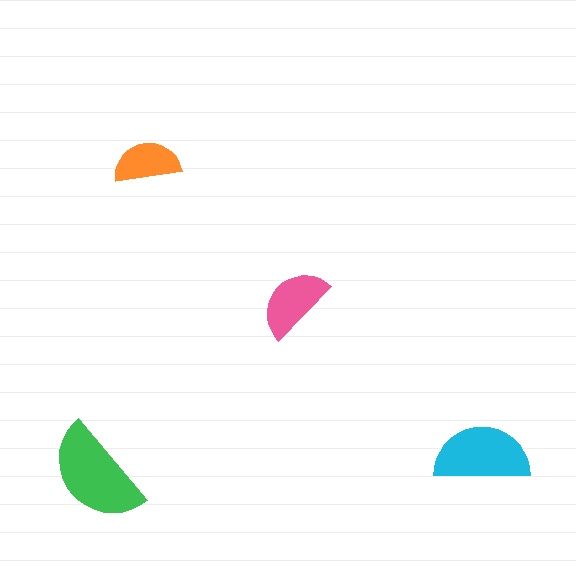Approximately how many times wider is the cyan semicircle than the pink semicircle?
About 1.5 times wider.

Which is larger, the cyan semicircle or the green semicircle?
The green one.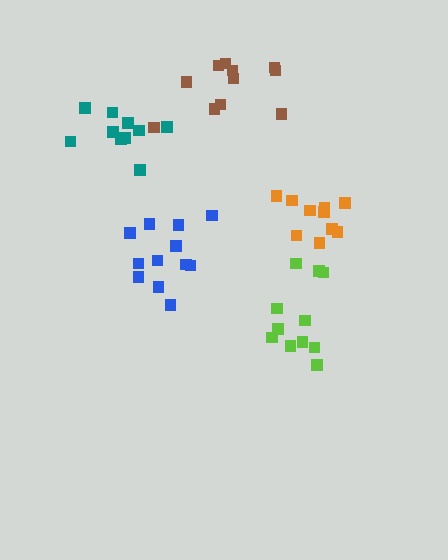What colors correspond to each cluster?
The clusters are colored: teal, orange, blue, brown, lime.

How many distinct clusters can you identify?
There are 5 distinct clusters.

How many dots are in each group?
Group 1: 10 dots, Group 2: 10 dots, Group 3: 12 dots, Group 4: 11 dots, Group 5: 11 dots (54 total).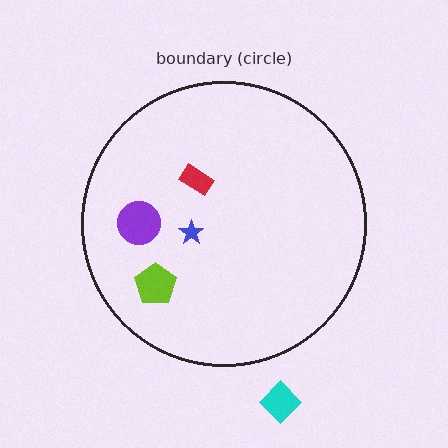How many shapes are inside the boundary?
4 inside, 1 outside.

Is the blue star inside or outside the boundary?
Inside.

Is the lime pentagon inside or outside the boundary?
Inside.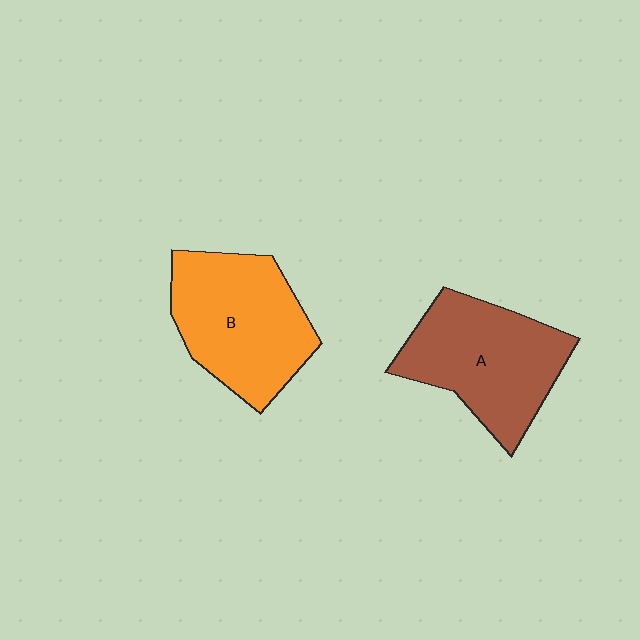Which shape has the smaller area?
Shape A (brown).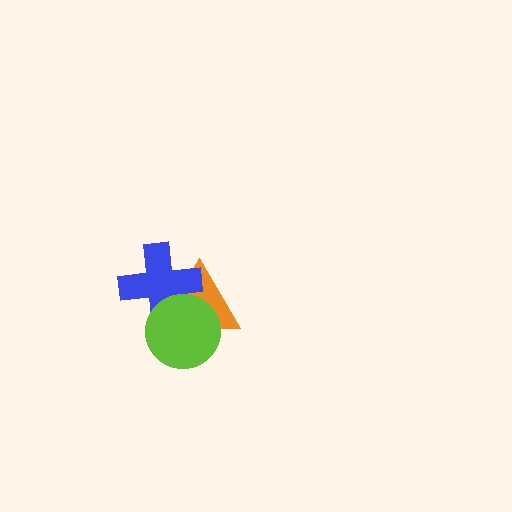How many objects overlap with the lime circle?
2 objects overlap with the lime circle.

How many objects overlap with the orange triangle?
2 objects overlap with the orange triangle.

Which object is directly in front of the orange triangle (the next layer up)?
The blue cross is directly in front of the orange triangle.